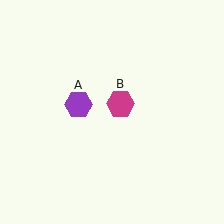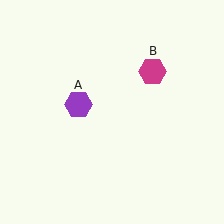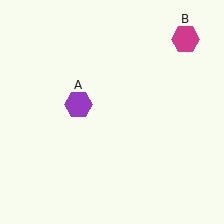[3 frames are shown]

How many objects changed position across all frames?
1 object changed position: magenta hexagon (object B).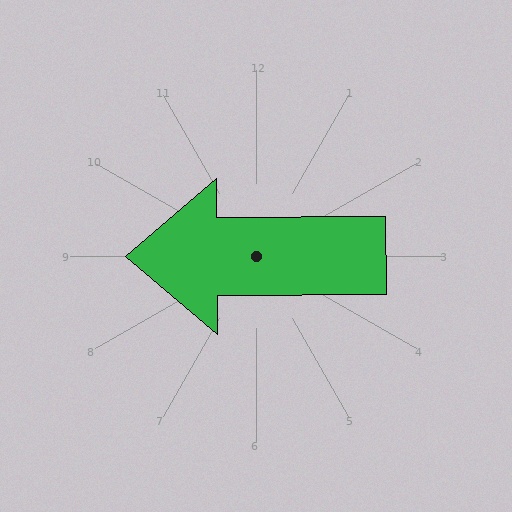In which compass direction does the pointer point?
West.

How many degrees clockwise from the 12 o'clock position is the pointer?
Approximately 270 degrees.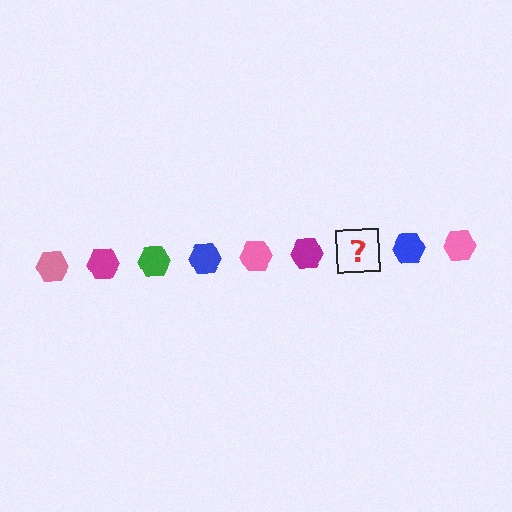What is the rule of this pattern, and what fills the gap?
The rule is that the pattern cycles through pink, magenta, green, blue hexagons. The gap should be filled with a green hexagon.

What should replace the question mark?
The question mark should be replaced with a green hexagon.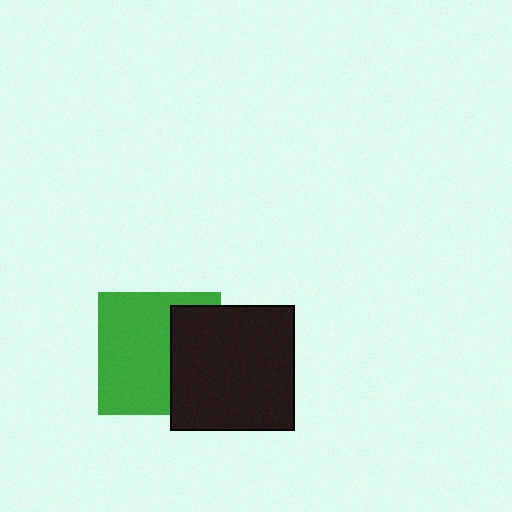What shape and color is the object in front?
The object in front is a black square.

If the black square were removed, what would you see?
You would see the complete green square.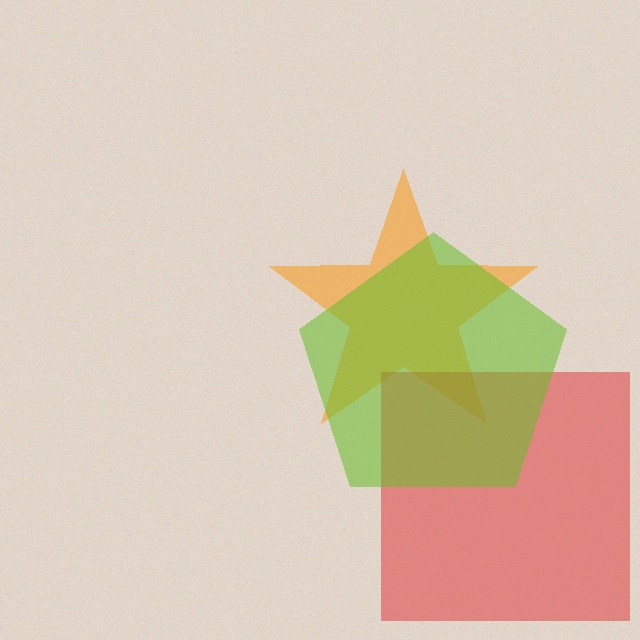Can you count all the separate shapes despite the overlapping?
Yes, there are 3 separate shapes.